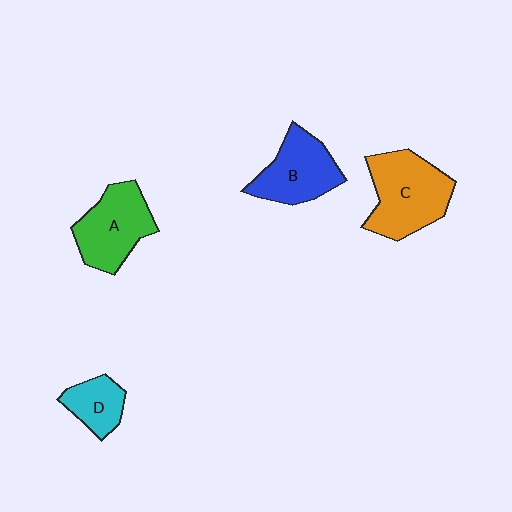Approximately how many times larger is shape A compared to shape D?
Approximately 1.8 times.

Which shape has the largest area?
Shape C (orange).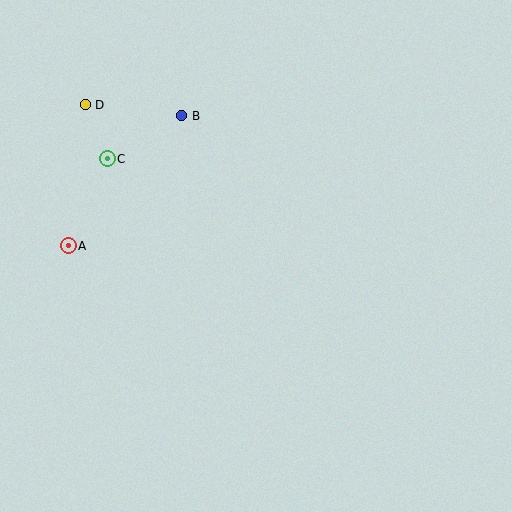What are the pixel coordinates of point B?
Point B is at (182, 116).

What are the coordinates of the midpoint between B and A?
The midpoint between B and A is at (125, 181).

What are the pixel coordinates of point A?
Point A is at (68, 246).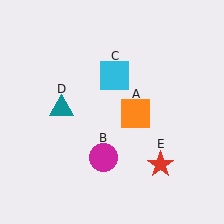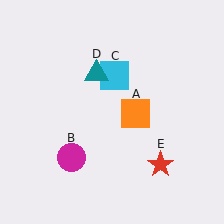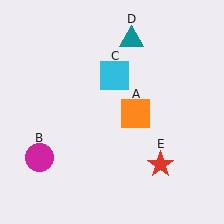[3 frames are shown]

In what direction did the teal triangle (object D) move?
The teal triangle (object D) moved up and to the right.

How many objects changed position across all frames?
2 objects changed position: magenta circle (object B), teal triangle (object D).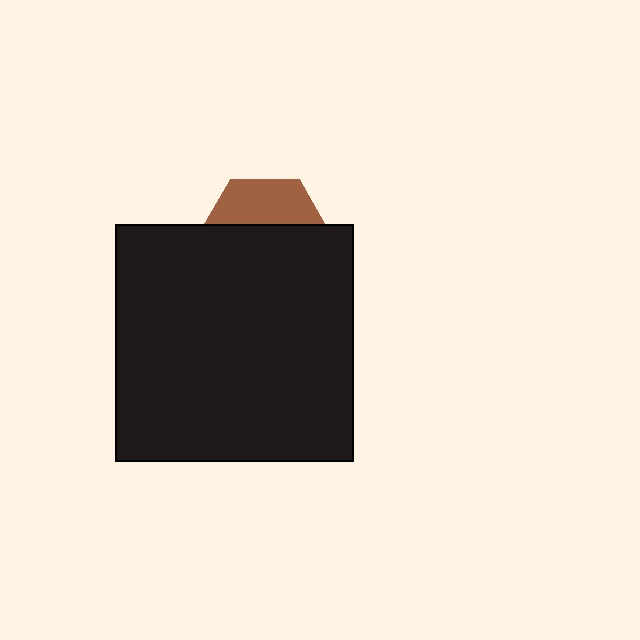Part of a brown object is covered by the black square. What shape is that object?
It is a hexagon.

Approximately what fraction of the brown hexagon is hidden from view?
Roughly 67% of the brown hexagon is hidden behind the black square.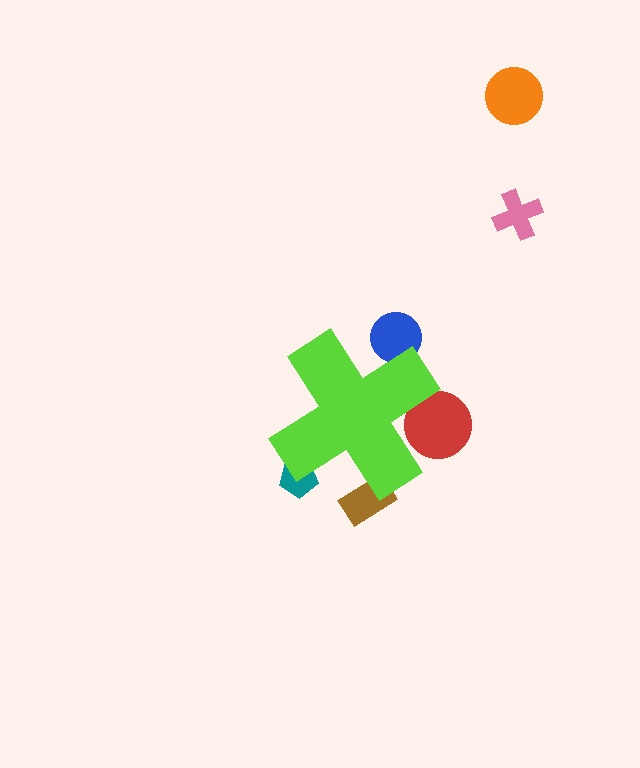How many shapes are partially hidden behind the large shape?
4 shapes are partially hidden.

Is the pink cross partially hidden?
No, the pink cross is fully visible.